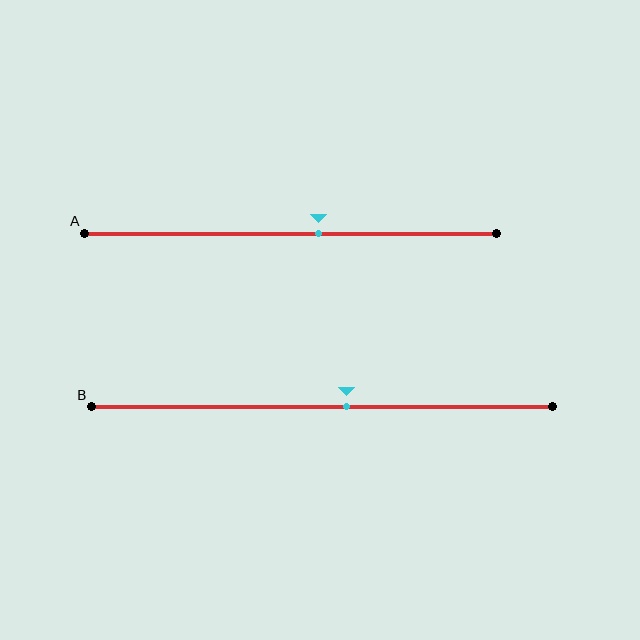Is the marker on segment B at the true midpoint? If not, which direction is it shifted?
No, the marker on segment B is shifted to the right by about 5% of the segment length.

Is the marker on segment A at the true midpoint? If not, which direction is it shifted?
No, the marker on segment A is shifted to the right by about 7% of the segment length.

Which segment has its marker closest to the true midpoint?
Segment B has its marker closest to the true midpoint.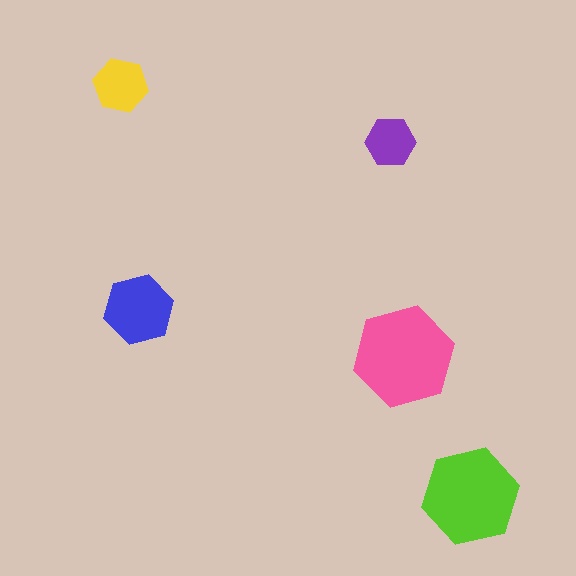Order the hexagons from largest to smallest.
the pink one, the lime one, the blue one, the yellow one, the purple one.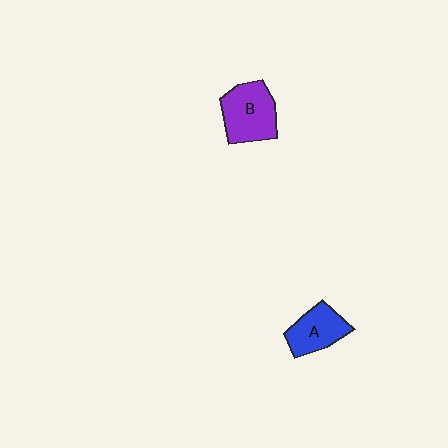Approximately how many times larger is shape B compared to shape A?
Approximately 1.3 times.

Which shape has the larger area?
Shape B (purple).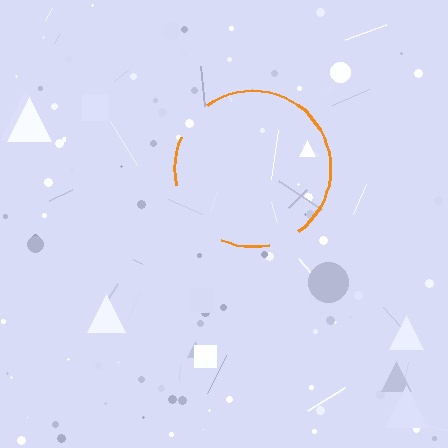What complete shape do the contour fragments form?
The contour fragments form a circle.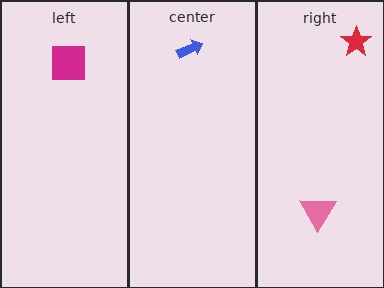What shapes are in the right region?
The red star, the pink triangle.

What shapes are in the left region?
The magenta square.